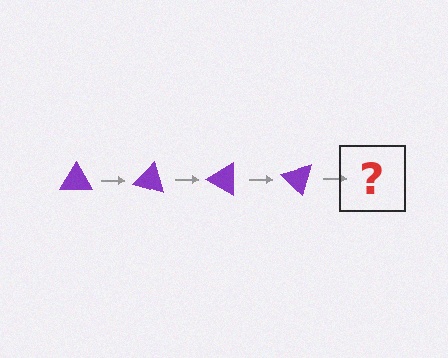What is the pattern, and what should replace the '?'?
The pattern is that the triangle rotates 15 degrees each step. The '?' should be a purple triangle rotated 60 degrees.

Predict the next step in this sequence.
The next step is a purple triangle rotated 60 degrees.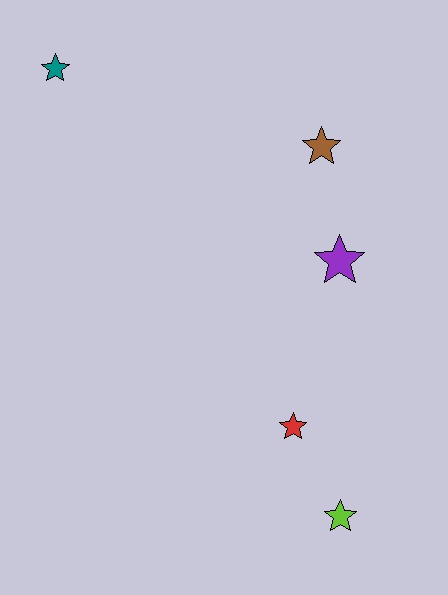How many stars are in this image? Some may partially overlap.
There are 5 stars.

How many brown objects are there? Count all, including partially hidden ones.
There is 1 brown object.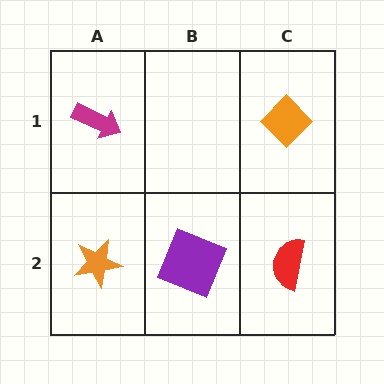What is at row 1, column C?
An orange diamond.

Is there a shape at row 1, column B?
No, that cell is empty.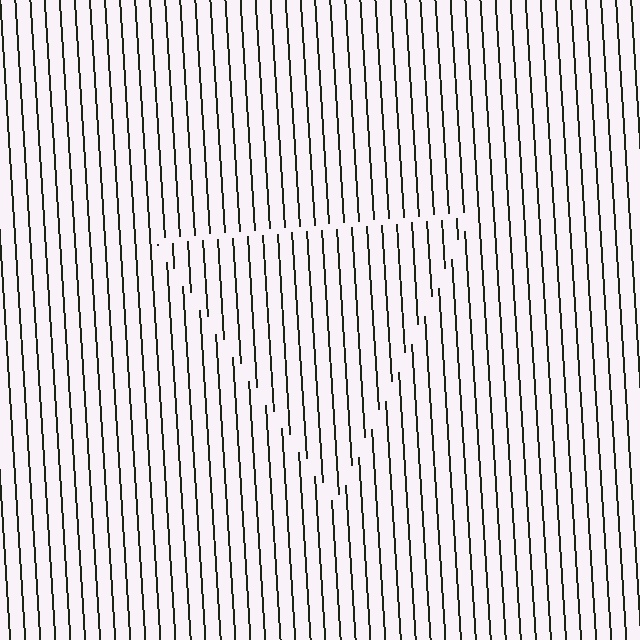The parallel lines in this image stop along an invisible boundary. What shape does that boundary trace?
An illusory triangle. The interior of the shape contains the same grating, shifted by half a period — the contour is defined by the phase discontinuity where line-ends from the inner and outer gratings abut.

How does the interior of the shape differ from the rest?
The interior of the shape contains the same grating, shifted by half a period — the contour is defined by the phase discontinuity where line-ends from the inner and outer gratings abut.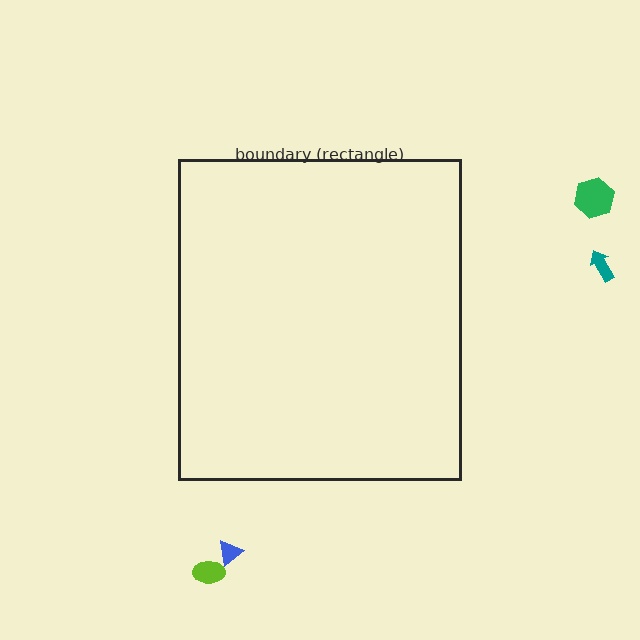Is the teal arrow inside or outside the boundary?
Outside.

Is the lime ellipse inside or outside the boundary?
Outside.